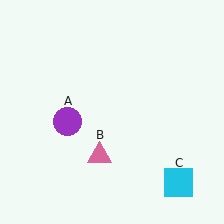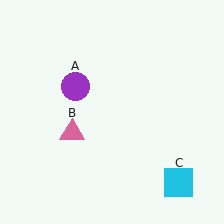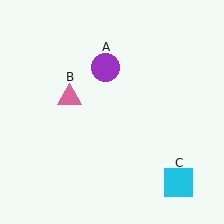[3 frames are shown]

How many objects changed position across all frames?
2 objects changed position: purple circle (object A), pink triangle (object B).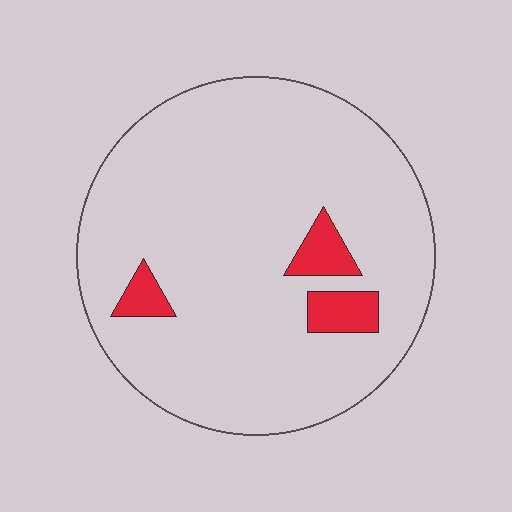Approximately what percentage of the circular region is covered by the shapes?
Approximately 10%.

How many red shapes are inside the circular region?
3.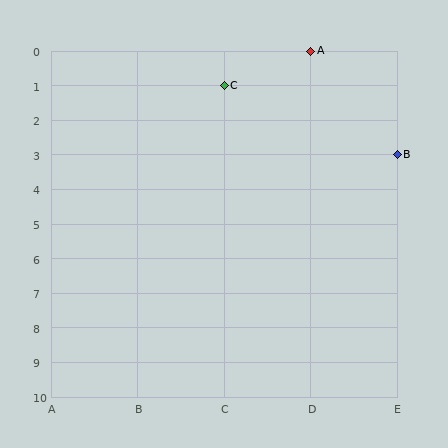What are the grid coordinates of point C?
Point C is at grid coordinates (C, 1).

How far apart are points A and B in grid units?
Points A and B are 1 column and 3 rows apart (about 3.2 grid units diagonally).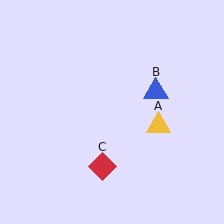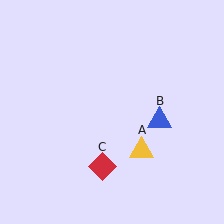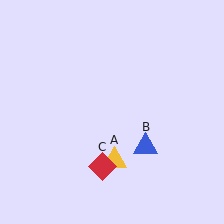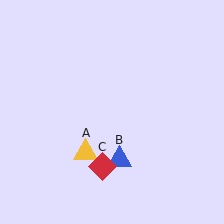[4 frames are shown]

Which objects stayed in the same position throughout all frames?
Red diamond (object C) remained stationary.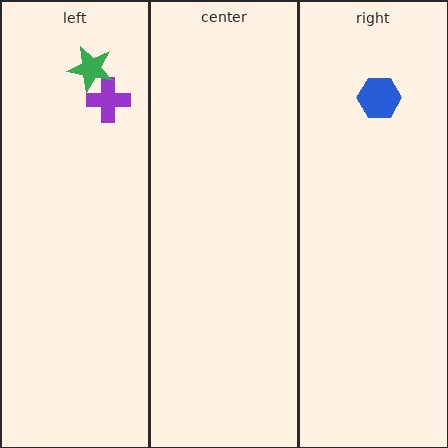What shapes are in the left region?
The purple cross, the green star.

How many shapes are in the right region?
1.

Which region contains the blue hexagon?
The right region.